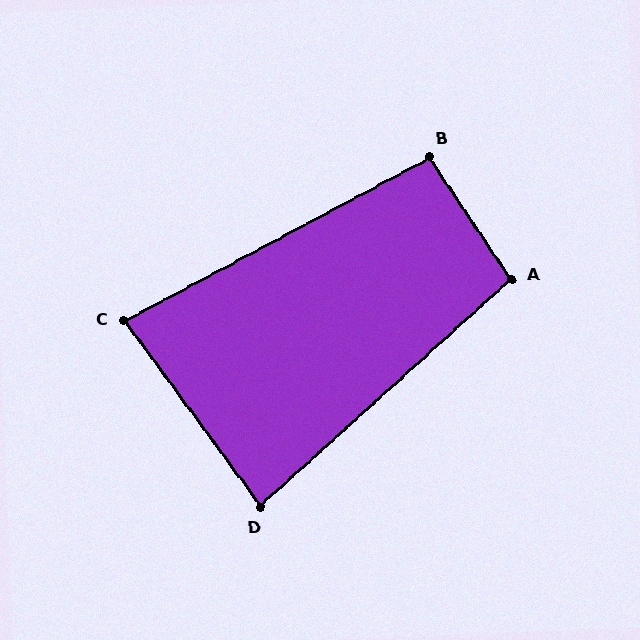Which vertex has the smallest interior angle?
C, at approximately 82 degrees.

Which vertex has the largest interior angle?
A, at approximately 98 degrees.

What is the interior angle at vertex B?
Approximately 96 degrees (obtuse).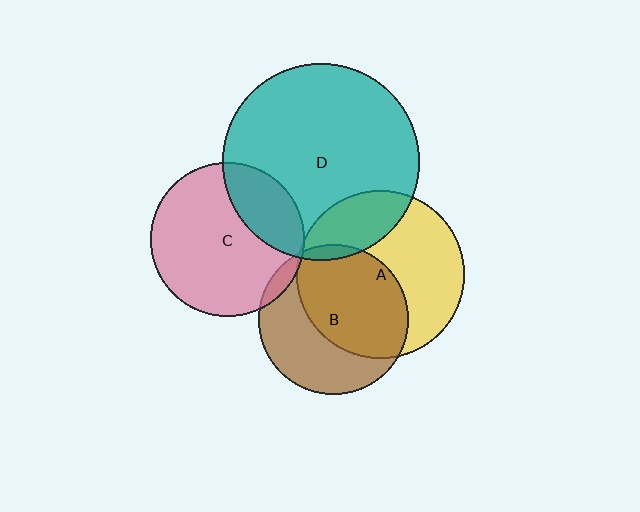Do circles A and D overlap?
Yes.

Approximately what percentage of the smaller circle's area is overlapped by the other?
Approximately 20%.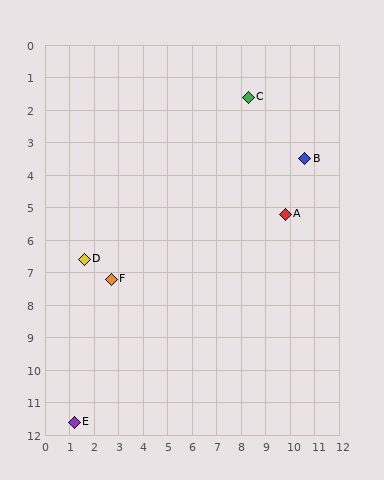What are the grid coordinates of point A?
Point A is at approximately (9.8, 5.2).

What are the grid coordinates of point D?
Point D is at approximately (1.6, 6.6).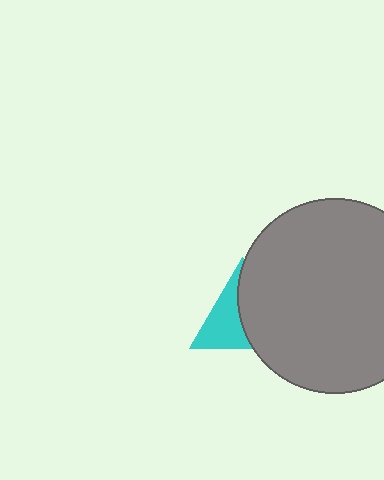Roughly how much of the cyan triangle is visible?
About half of it is visible (roughly 48%).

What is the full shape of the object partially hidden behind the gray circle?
The partially hidden object is a cyan triangle.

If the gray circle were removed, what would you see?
You would see the complete cyan triangle.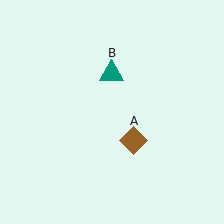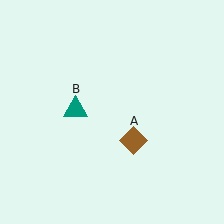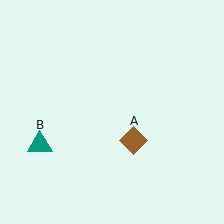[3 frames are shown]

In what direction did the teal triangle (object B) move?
The teal triangle (object B) moved down and to the left.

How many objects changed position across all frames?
1 object changed position: teal triangle (object B).